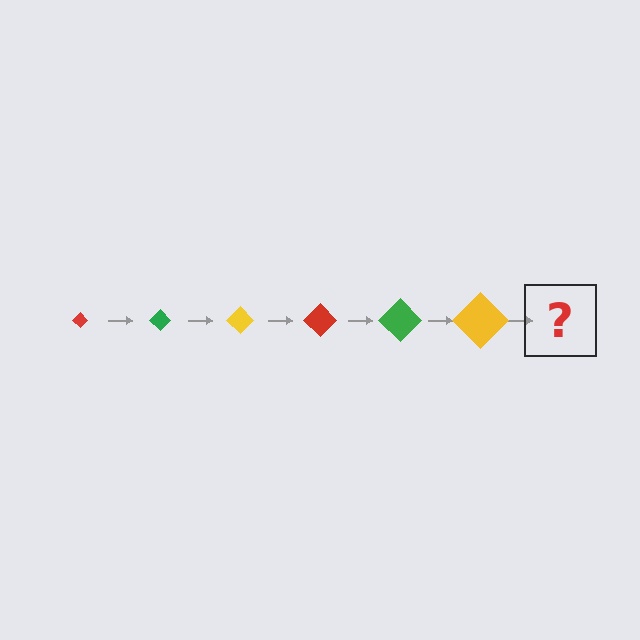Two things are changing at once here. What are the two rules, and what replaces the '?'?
The two rules are that the diamond grows larger each step and the color cycles through red, green, and yellow. The '?' should be a red diamond, larger than the previous one.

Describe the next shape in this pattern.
It should be a red diamond, larger than the previous one.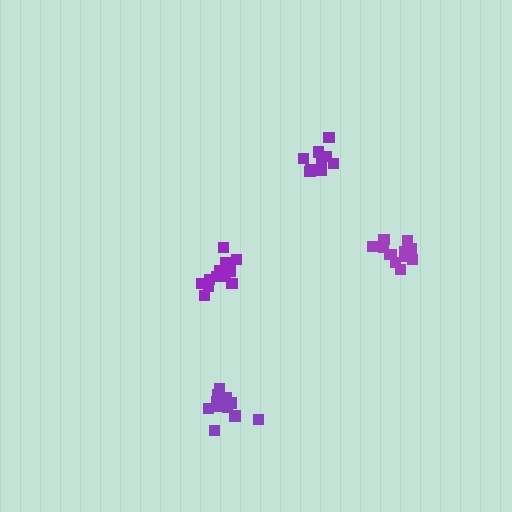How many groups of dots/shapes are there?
There are 4 groups.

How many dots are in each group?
Group 1: 9 dots, Group 2: 13 dots, Group 3: 13 dots, Group 4: 12 dots (47 total).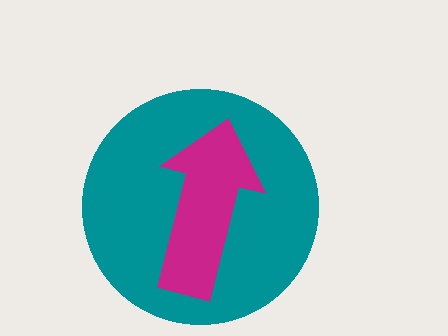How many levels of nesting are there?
2.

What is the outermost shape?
The teal circle.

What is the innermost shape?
The magenta arrow.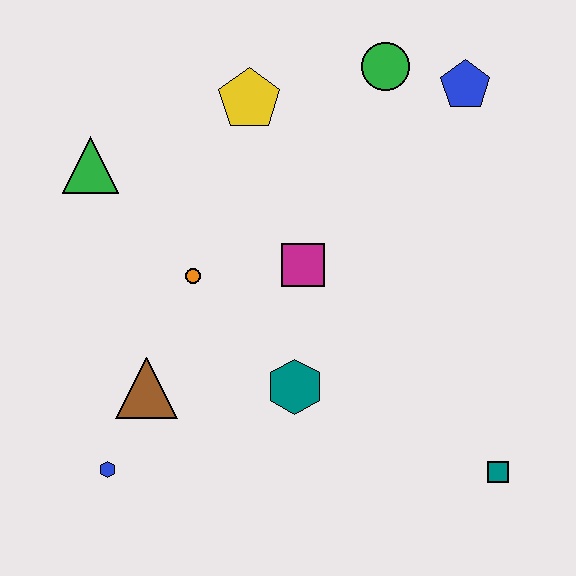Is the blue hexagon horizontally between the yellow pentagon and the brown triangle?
No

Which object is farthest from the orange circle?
The teal square is farthest from the orange circle.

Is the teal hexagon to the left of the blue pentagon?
Yes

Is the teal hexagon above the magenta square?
No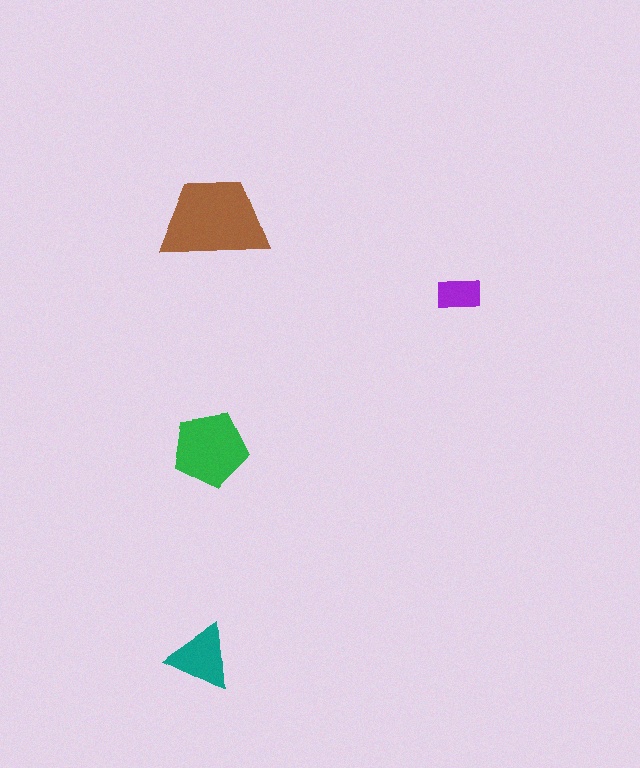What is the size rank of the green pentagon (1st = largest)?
2nd.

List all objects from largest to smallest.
The brown trapezoid, the green pentagon, the teal triangle, the purple rectangle.